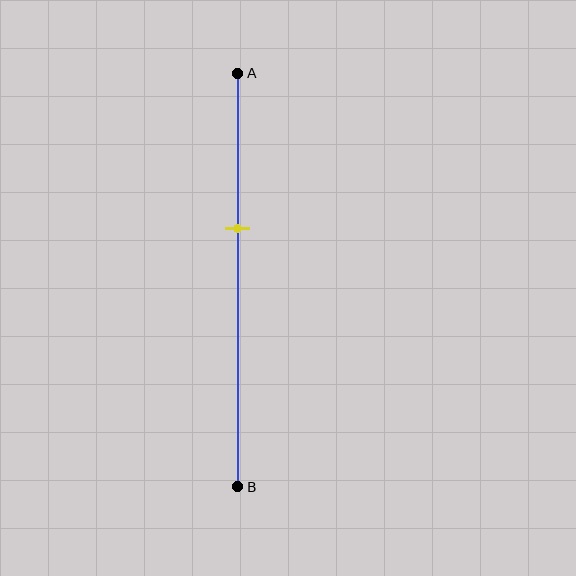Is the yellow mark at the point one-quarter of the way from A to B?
No, the mark is at about 35% from A, not at the 25% one-quarter point.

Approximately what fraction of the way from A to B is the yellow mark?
The yellow mark is approximately 35% of the way from A to B.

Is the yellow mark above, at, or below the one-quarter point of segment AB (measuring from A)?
The yellow mark is below the one-quarter point of segment AB.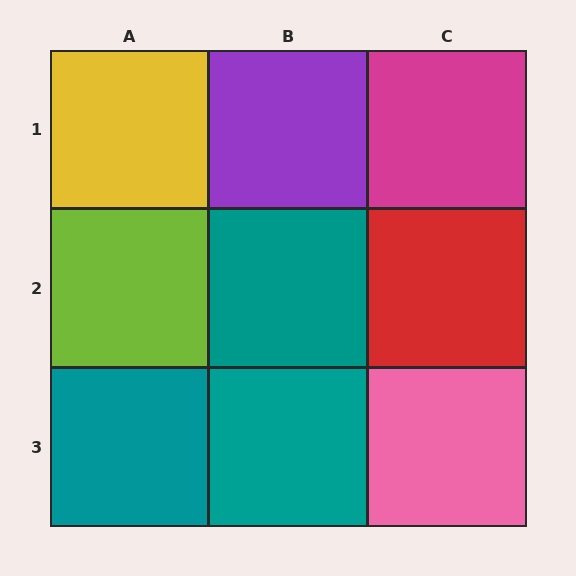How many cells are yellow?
1 cell is yellow.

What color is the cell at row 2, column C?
Red.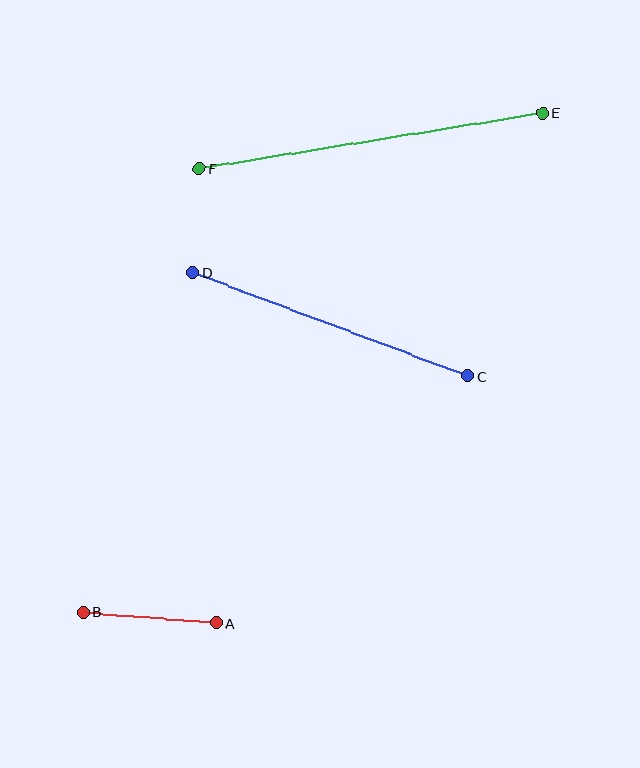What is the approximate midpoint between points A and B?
The midpoint is at approximately (150, 618) pixels.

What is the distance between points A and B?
The distance is approximately 133 pixels.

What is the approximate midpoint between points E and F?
The midpoint is at approximately (371, 141) pixels.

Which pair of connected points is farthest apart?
Points E and F are farthest apart.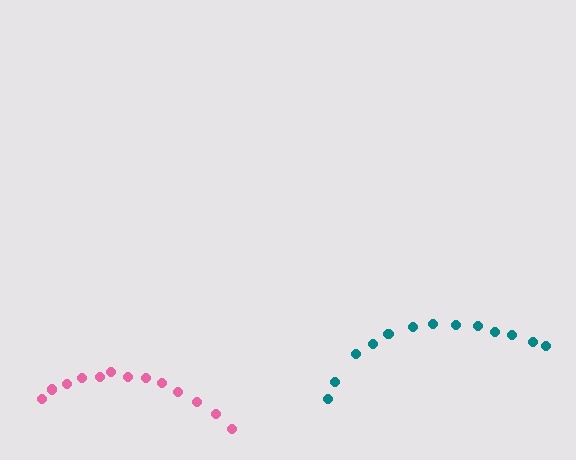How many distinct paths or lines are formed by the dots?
There are 2 distinct paths.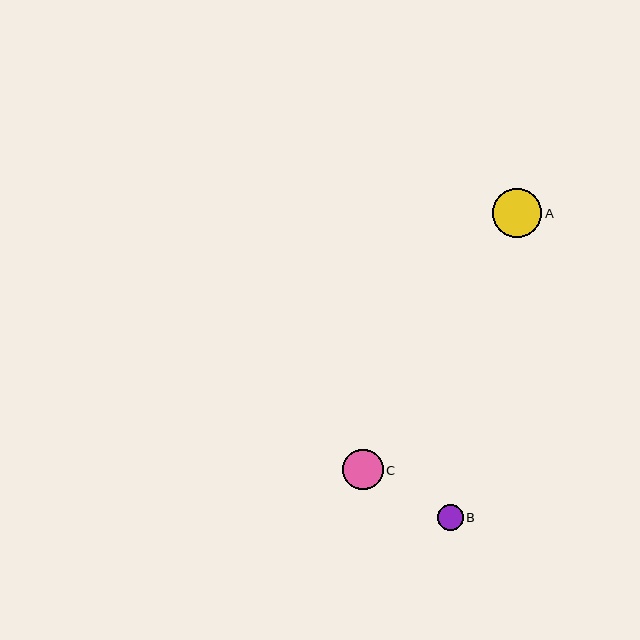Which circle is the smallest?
Circle B is the smallest with a size of approximately 26 pixels.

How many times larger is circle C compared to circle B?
Circle C is approximately 1.6 times the size of circle B.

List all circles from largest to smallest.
From largest to smallest: A, C, B.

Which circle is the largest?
Circle A is the largest with a size of approximately 49 pixels.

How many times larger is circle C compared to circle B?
Circle C is approximately 1.6 times the size of circle B.